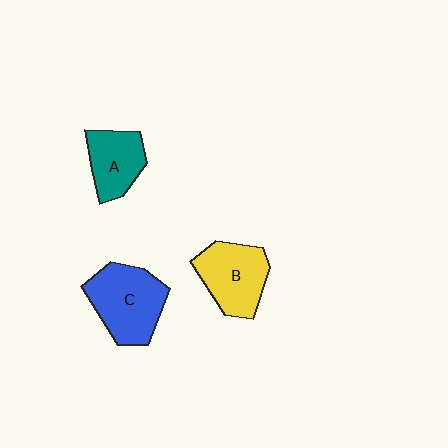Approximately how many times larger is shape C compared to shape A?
Approximately 1.5 times.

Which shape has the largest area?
Shape C (blue).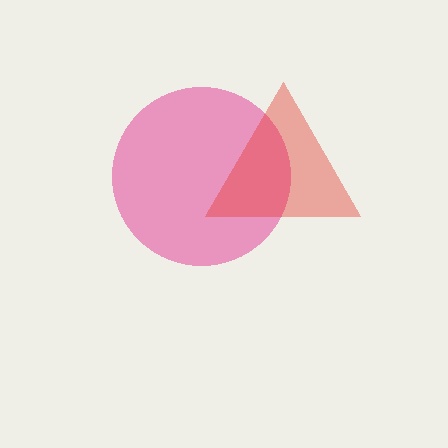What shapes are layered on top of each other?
The layered shapes are: a pink circle, a red triangle.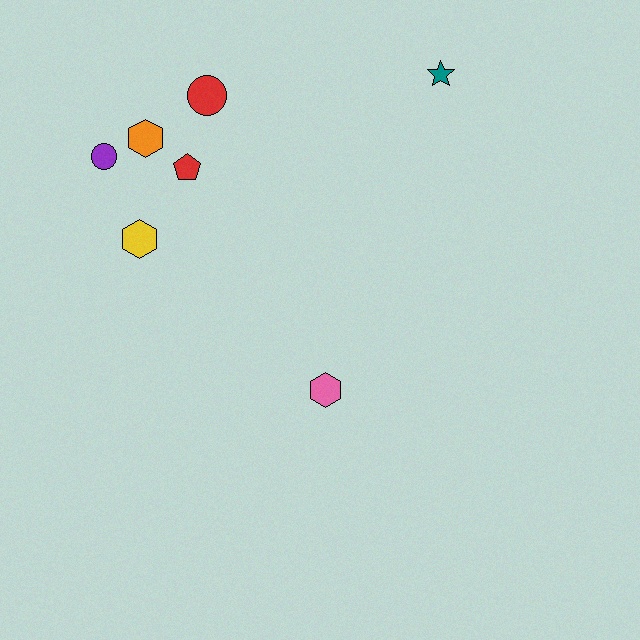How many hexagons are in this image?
There are 3 hexagons.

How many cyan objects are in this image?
There are no cyan objects.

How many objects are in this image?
There are 7 objects.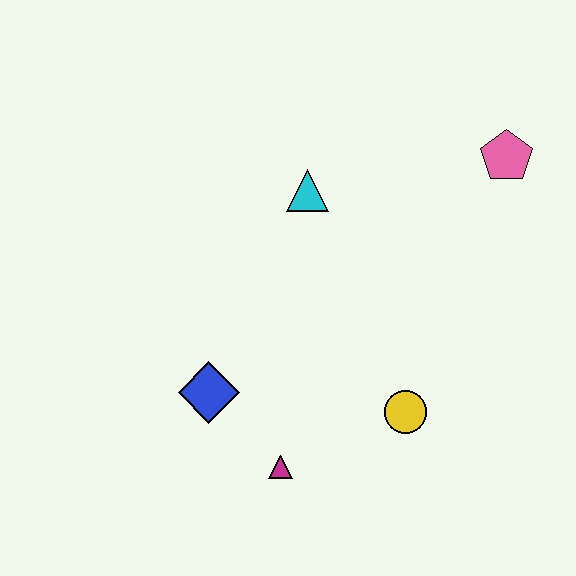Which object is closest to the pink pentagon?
The cyan triangle is closest to the pink pentagon.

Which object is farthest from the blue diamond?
The pink pentagon is farthest from the blue diamond.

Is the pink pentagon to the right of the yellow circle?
Yes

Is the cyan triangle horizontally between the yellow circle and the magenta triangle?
Yes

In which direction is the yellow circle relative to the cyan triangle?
The yellow circle is below the cyan triangle.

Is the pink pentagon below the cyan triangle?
No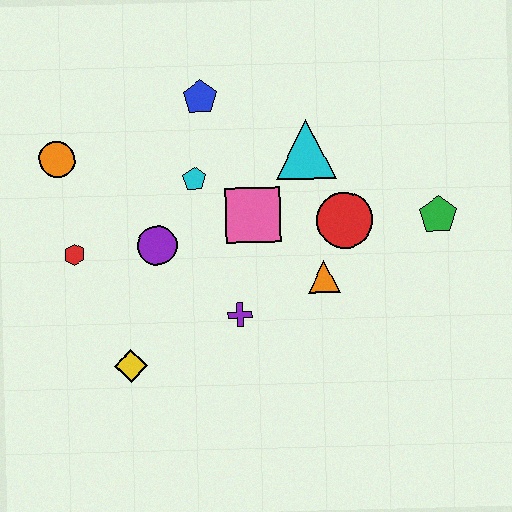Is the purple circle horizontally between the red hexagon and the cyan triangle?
Yes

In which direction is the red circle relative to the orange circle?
The red circle is to the right of the orange circle.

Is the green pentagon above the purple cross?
Yes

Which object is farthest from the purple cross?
The orange circle is farthest from the purple cross.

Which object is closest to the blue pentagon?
The cyan pentagon is closest to the blue pentagon.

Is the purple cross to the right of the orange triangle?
No